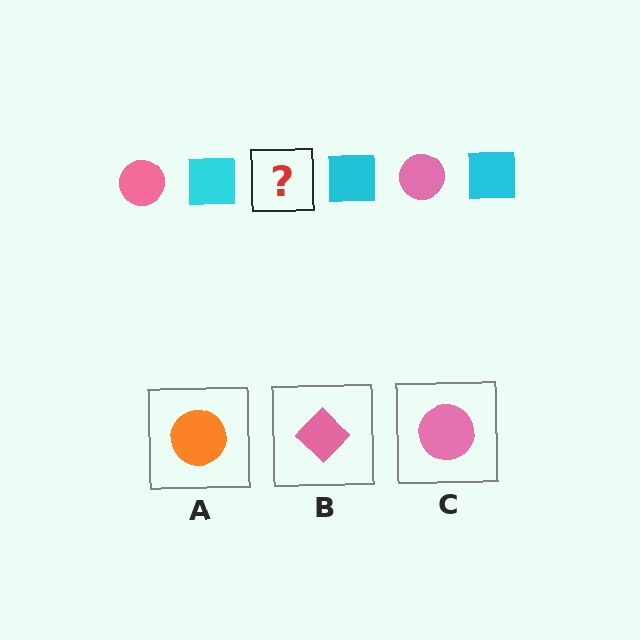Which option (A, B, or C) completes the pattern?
C.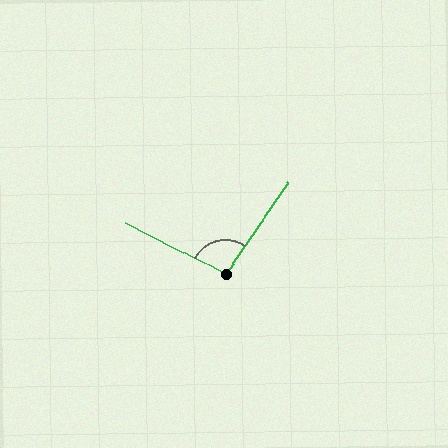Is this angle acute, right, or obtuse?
It is obtuse.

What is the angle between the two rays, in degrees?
Approximately 97 degrees.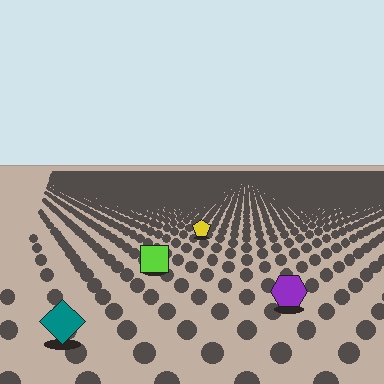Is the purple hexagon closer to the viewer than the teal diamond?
No. The teal diamond is closer — you can tell from the texture gradient: the ground texture is coarser near it.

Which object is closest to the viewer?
The teal diamond is closest. The texture marks near it are larger and more spread out.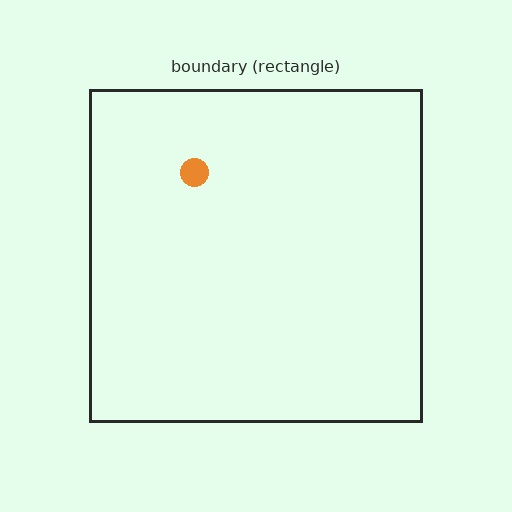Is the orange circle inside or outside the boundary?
Inside.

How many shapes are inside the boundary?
1 inside, 0 outside.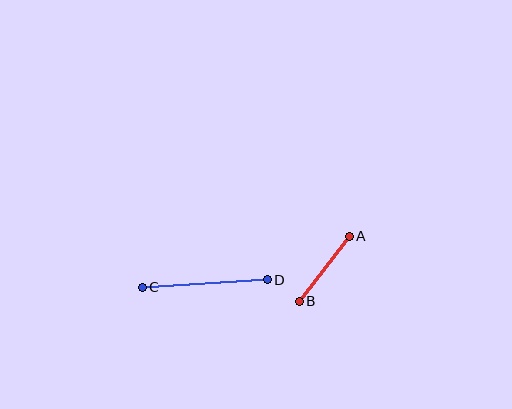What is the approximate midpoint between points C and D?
The midpoint is at approximately (205, 284) pixels.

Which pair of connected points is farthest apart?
Points C and D are farthest apart.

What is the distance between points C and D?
The distance is approximately 125 pixels.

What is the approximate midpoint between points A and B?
The midpoint is at approximately (324, 269) pixels.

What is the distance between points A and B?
The distance is approximately 82 pixels.